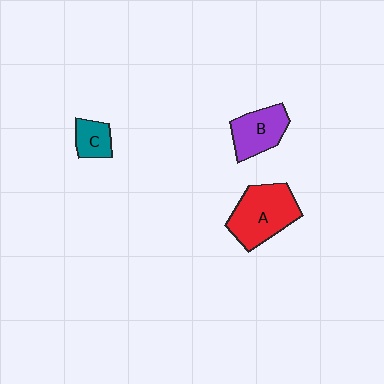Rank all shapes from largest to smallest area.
From largest to smallest: A (red), B (purple), C (teal).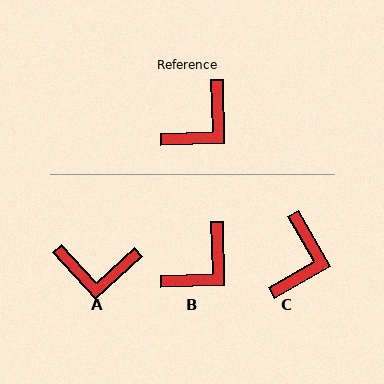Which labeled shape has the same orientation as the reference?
B.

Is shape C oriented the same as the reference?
No, it is off by about 28 degrees.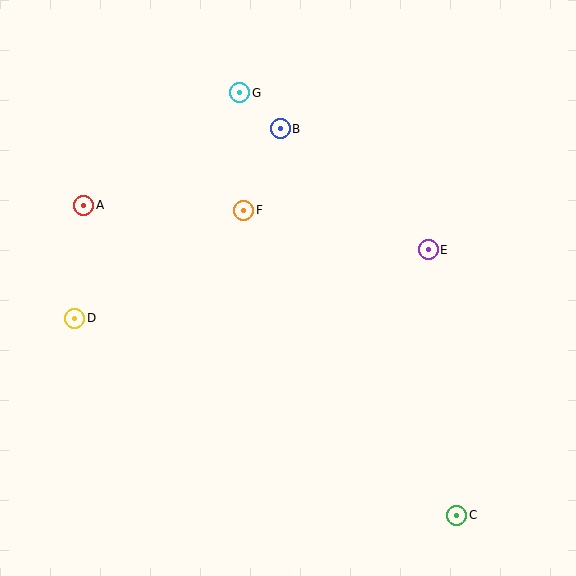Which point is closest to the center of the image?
Point F at (244, 210) is closest to the center.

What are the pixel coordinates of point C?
Point C is at (457, 515).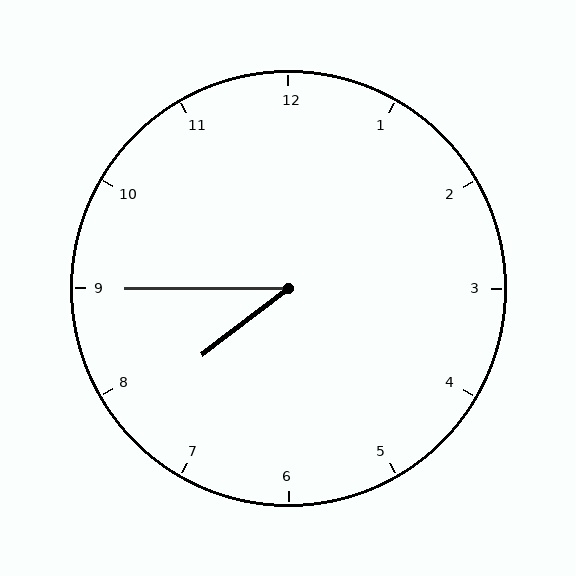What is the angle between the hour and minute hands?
Approximately 38 degrees.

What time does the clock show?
7:45.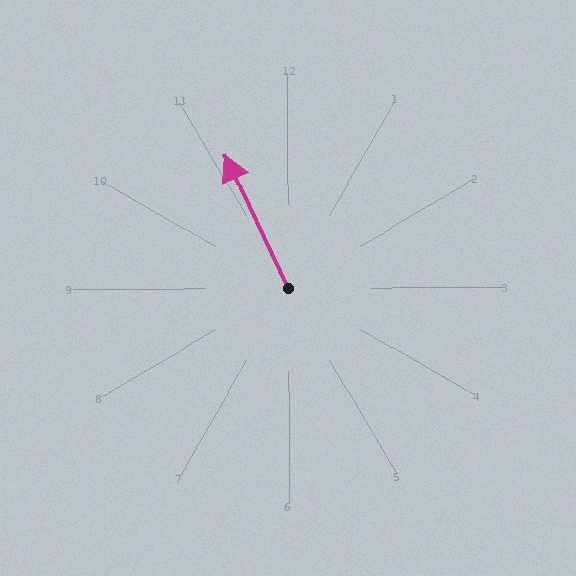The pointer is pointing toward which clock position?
Roughly 11 o'clock.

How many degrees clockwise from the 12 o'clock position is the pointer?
Approximately 335 degrees.